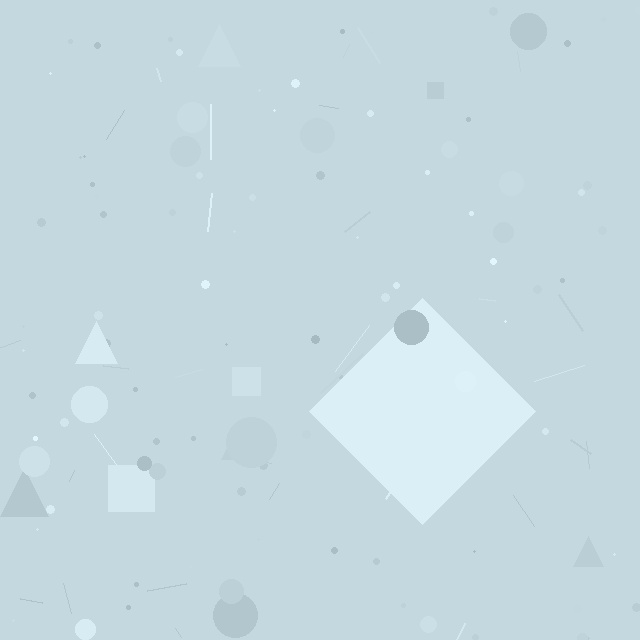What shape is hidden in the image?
A diamond is hidden in the image.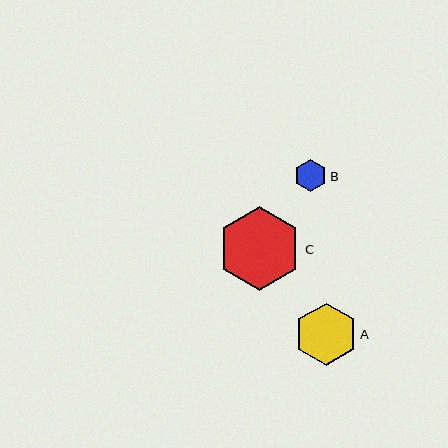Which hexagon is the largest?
Hexagon C is the largest with a size of approximately 84 pixels.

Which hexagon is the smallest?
Hexagon B is the smallest with a size of approximately 32 pixels.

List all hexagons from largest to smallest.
From largest to smallest: C, A, B.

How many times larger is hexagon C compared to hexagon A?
Hexagon C is approximately 1.3 times the size of hexagon A.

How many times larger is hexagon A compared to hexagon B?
Hexagon A is approximately 2.0 times the size of hexagon B.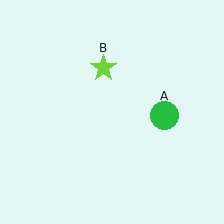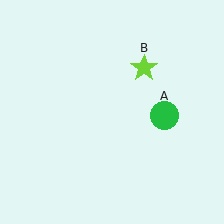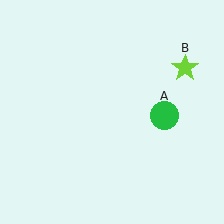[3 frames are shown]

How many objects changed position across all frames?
1 object changed position: lime star (object B).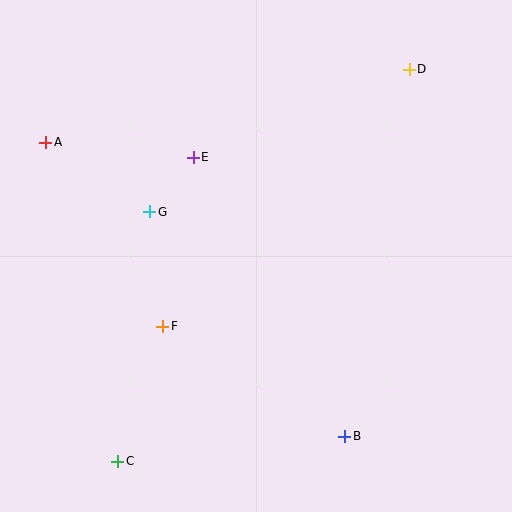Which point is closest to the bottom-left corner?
Point C is closest to the bottom-left corner.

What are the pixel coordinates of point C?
Point C is at (118, 461).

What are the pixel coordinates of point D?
Point D is at (409, 69).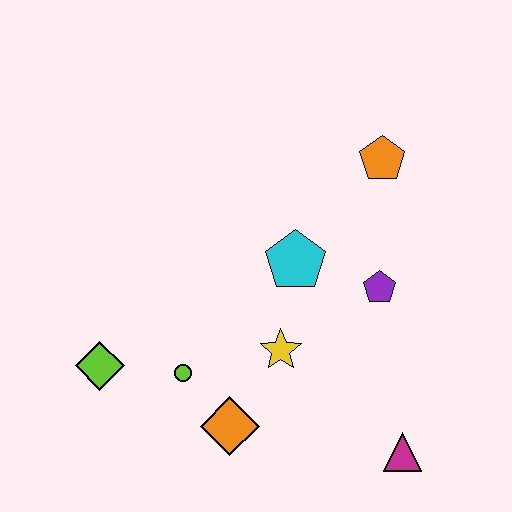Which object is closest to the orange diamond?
The lime circle is closest to the orange diamond.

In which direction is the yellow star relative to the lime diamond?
The yellow star is to the right of the lime diamond.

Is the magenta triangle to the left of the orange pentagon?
No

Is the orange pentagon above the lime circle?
Yes